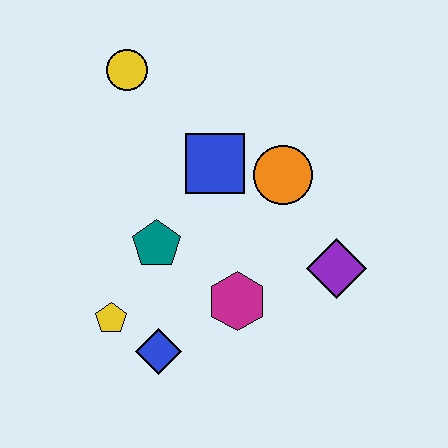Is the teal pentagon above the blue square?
No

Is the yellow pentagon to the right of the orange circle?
No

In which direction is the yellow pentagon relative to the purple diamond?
The yellow pentagon is to the left of the purple diamond.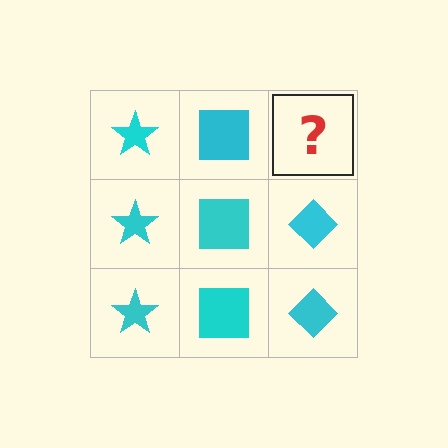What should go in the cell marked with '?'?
The missing cell should contain a cyan diamond.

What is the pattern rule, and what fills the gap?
The rule is that each column has a consistent shape. The gap should be filled with a cyan diamond.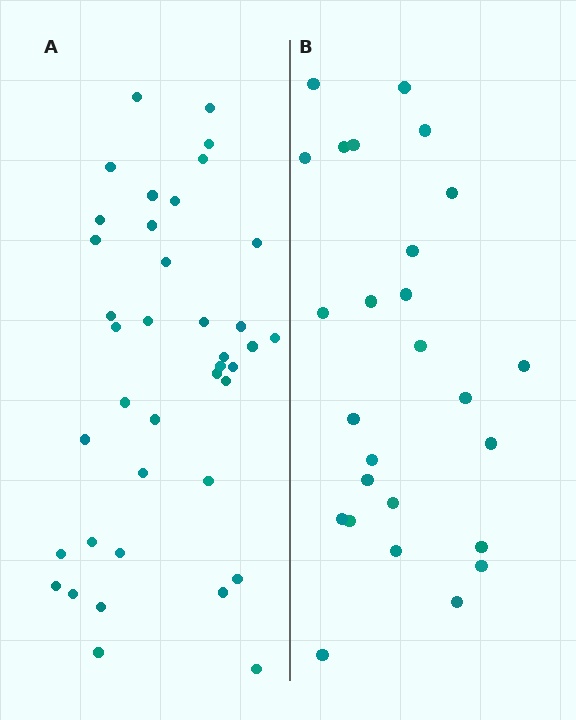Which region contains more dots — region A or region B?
Region A (the left region) has more dots.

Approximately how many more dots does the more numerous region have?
Region A has approximately 15 more dots than region B.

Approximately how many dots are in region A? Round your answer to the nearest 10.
About 40 dots. (The exact count is 39, which rounds to 40.)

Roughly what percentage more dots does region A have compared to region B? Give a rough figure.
About 50% more.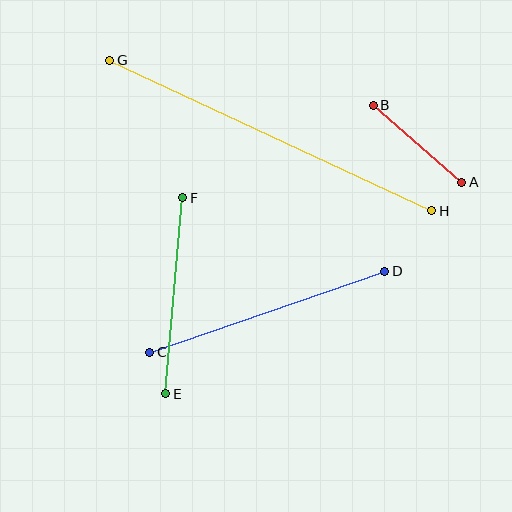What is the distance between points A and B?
The distance is approximately 117 pixels.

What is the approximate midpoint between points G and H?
The midpoint is at approximately (271, 136) pixels.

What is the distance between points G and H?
The distance is approximately 356 pixels.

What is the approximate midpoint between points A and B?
The midpoint is at approximately (418, 144) pixels.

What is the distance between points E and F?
The distance is approximately 196 pixels.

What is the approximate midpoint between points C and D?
The midpoint is at approximately (267, 312) pixels.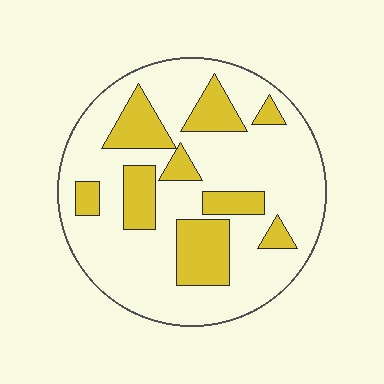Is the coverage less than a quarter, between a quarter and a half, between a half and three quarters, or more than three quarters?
Between a quarter and a half.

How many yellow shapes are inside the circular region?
9.